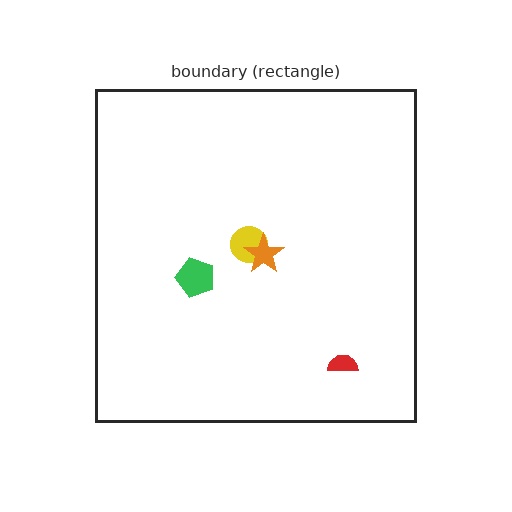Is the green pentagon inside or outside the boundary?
Inside.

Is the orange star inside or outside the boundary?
Inside.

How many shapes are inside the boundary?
4 inside, 0 outside.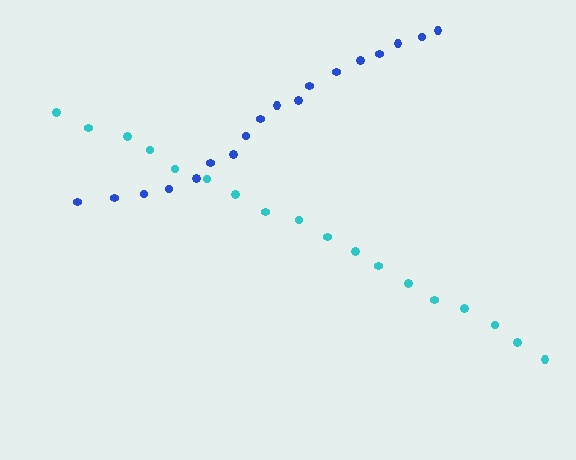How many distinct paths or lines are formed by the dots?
There are 2 distinct paths.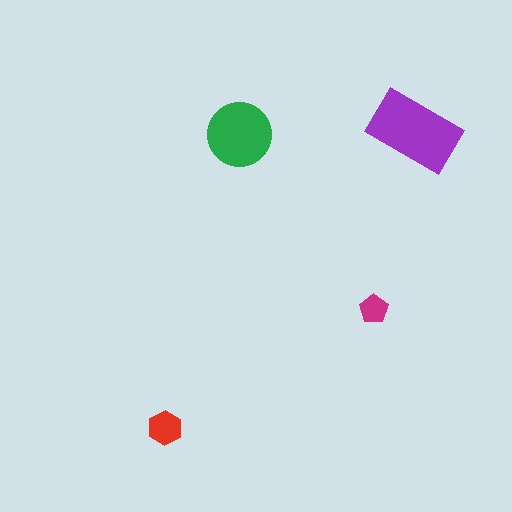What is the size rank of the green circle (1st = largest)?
2nd.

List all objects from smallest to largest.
The magenta pentagon, the red hexagon, the green circle, the purple rectangle.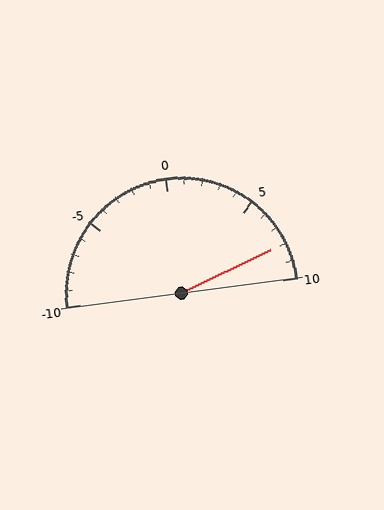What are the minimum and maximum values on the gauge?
The gauge ranges from -10 to 10.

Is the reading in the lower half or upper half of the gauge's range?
The reading is in the upper half of the range (-10 to 10).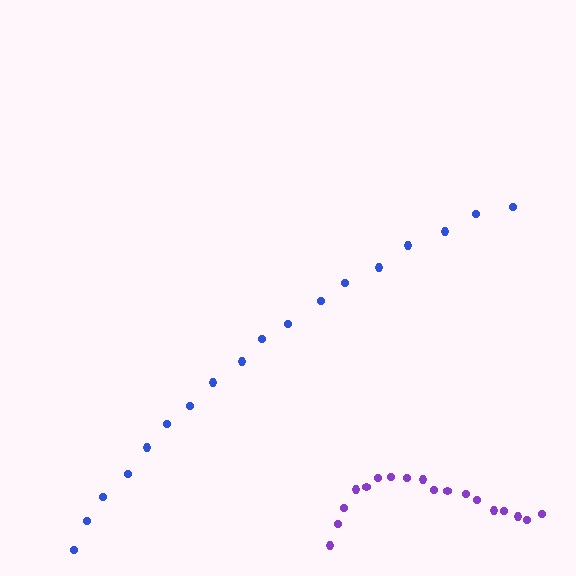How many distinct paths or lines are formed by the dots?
There are 2 distinct paths.